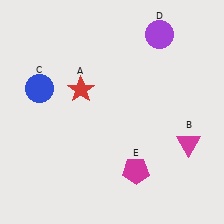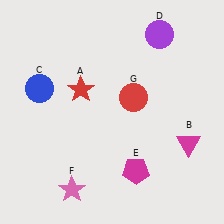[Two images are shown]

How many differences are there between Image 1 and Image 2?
There are 2 differences between the two images.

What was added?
A pink star (F), a red circle (G) were added in Image 2.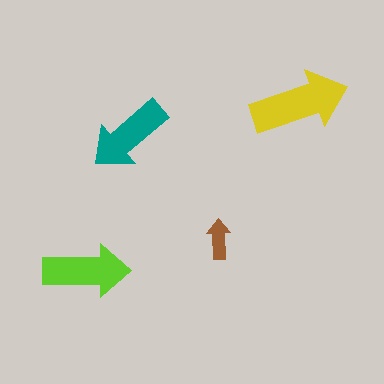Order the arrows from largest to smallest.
the yellow one, the lime one, the teal one, the brown one.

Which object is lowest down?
The lime arrow is bottommost.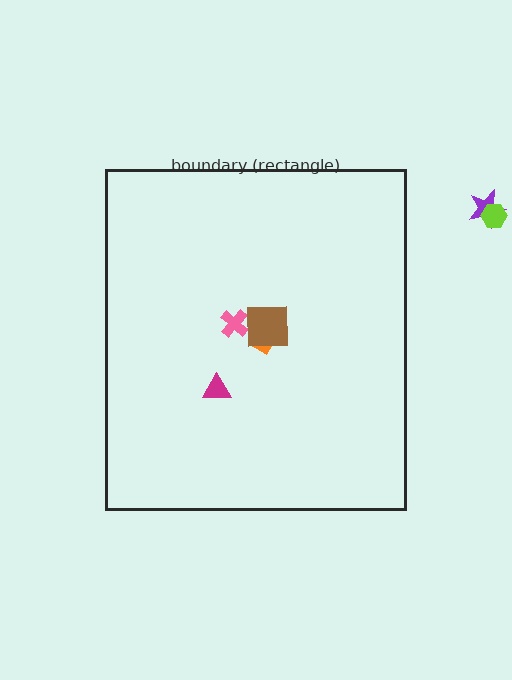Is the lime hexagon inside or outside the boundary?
Outside.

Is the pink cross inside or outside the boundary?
Inside.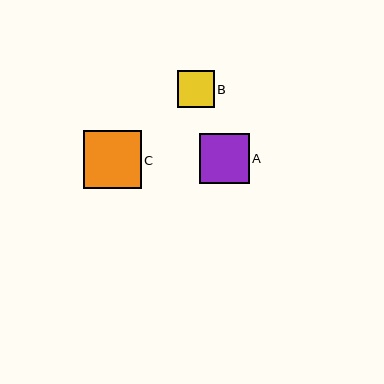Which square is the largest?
Square C is the largest with a size of approximately 58 pixels.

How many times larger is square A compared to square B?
Square A is approximately 1.4 times the size of square B.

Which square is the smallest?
Square B is the smallest with a size of approximately 37 pixels.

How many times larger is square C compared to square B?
Square C is approximately 1.6 times the size of square B.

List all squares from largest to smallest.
From largest to smallest: C, A, B.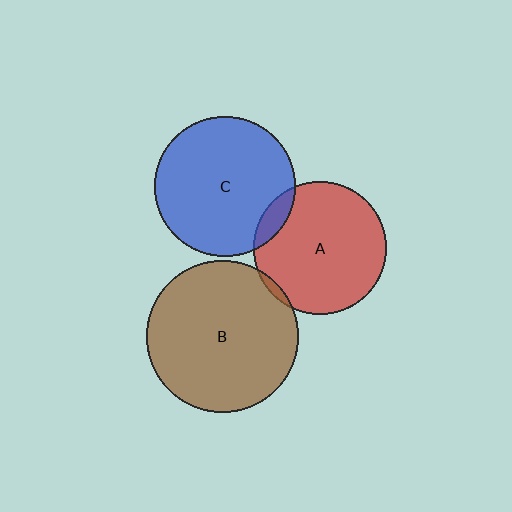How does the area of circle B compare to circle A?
Approximately 1.3 times.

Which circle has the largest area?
Circle B (brown).